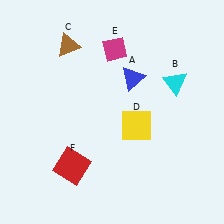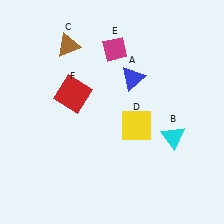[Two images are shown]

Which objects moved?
The objects that moved are: the cyan triangle (B), the red square (F).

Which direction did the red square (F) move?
The red square (F) moved up.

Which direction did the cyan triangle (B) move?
The cyan triangle (B) moved down.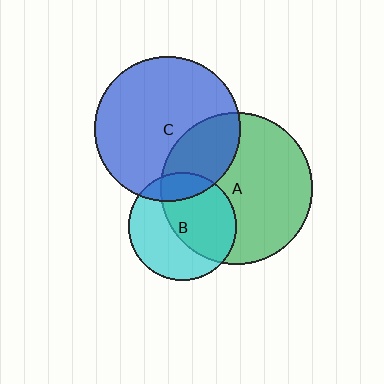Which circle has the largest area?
Circle A (green).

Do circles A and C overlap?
Yes.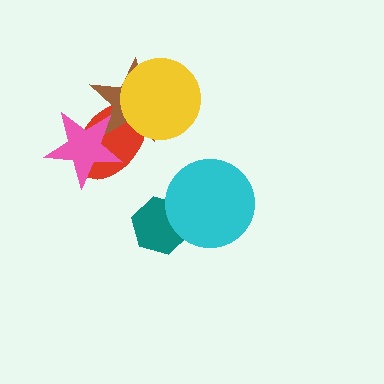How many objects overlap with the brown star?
3 objects overlap with the brown star.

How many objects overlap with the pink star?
2 objects overlap with the pink star.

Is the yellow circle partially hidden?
No, no other shape covers it.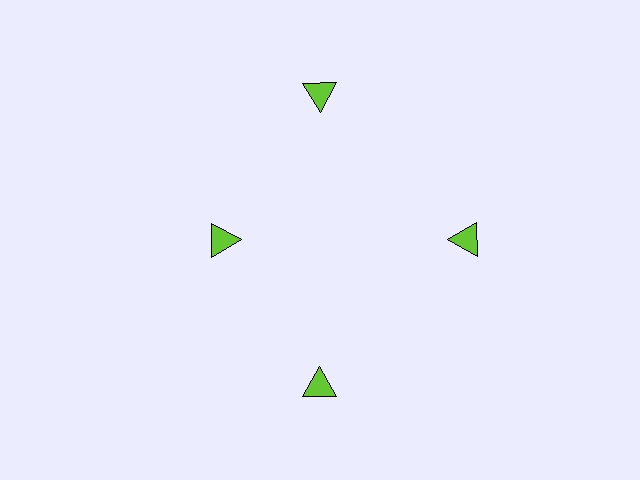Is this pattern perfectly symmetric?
No. The 4 lime triangles are arranged in a ring, but one element near the 9 o'clock position is pulled inward toward the center, breaking the 4-fold rotational symmetry.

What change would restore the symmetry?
The symmetry would be restored by moving it outward, back onto the ring so that all 4 triangles sit at equal angles and equal distance from the center.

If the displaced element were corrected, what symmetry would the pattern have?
It would have 4-fold rotational symmetry — the pattern would map onto itself every 90 degrees.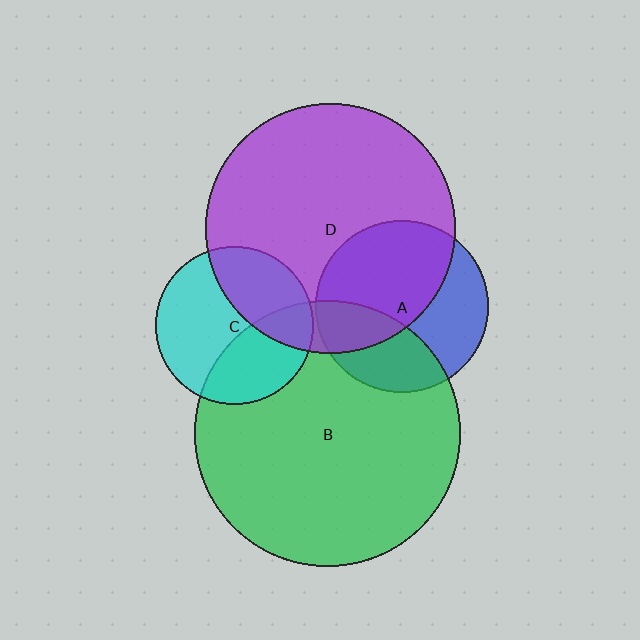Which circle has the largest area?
Circle B (green).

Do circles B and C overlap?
Yes.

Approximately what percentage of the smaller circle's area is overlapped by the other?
Approximately 35%.